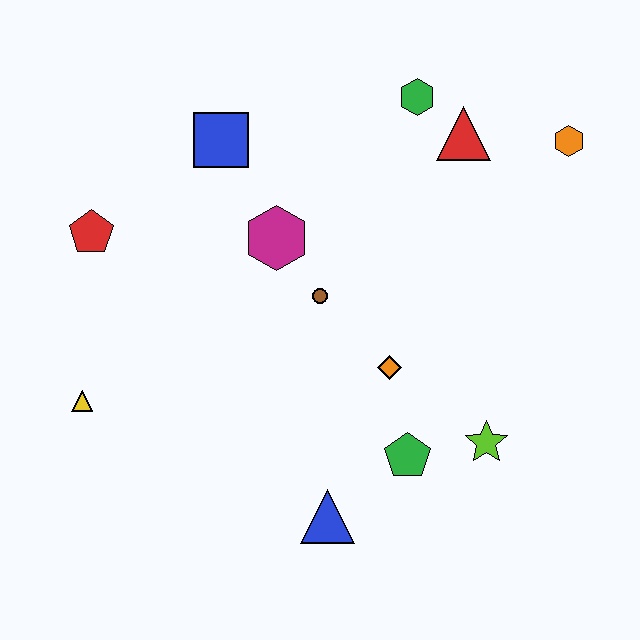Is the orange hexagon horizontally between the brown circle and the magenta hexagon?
No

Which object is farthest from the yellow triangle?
The orange hexagon is farthest from the yellow triangle.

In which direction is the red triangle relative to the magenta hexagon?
The red triangle is to the right of the magenta hexagon.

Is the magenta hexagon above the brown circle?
Yes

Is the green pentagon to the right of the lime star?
No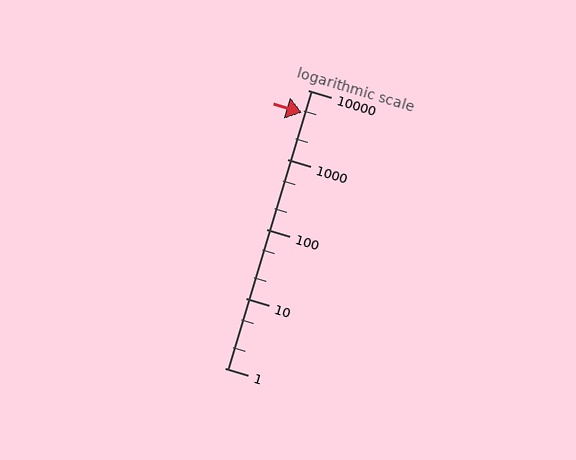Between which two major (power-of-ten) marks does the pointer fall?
The pointer is between 1000 and 10000.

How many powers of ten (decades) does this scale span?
The scale spans 4 decades, from 1 to 10000.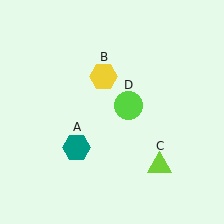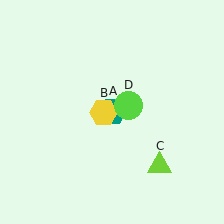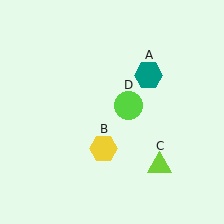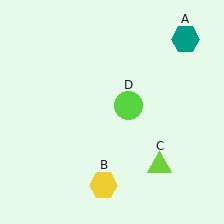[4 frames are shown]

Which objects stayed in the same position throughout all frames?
Lime triangle (object C) and lime circle (object D) remained stationary.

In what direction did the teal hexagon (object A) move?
The teal hexagon (object A) moved up and to the right.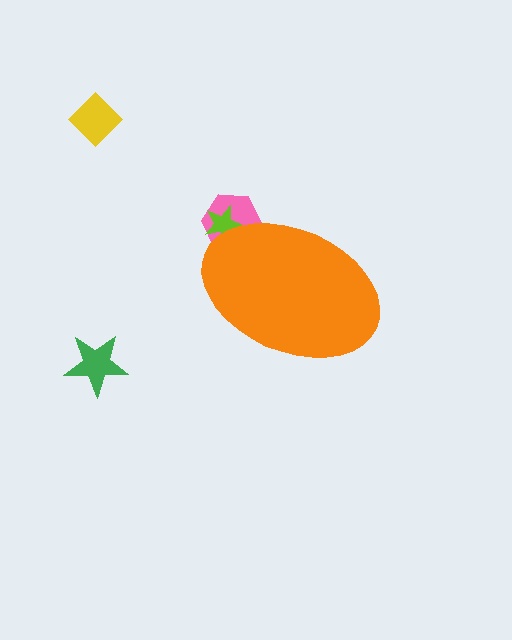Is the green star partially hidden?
No, the green star is fully visible.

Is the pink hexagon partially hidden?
Yes, the pink hexagon is partially hidden behind the orange ellipse.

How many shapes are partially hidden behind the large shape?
2 shapes are partially hidden.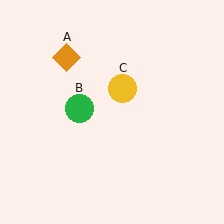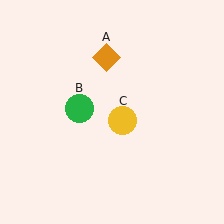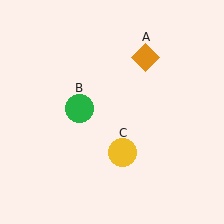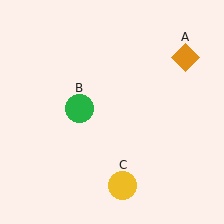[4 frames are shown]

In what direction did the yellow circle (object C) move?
The yellow circle (object C) moved down.